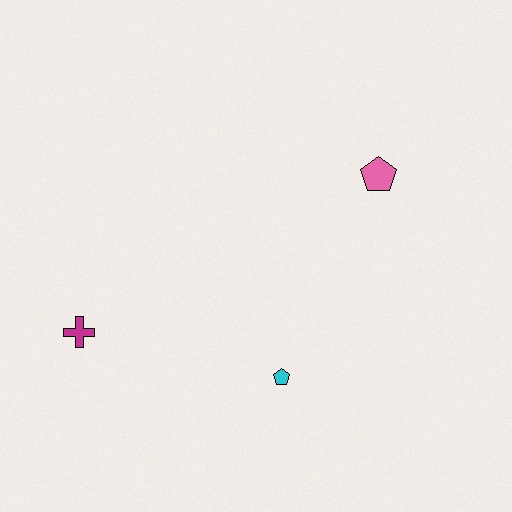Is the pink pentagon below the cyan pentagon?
No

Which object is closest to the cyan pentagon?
The magenta cross is closest to the cyan pentagon.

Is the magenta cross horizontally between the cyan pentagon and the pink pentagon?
No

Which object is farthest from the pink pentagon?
The magenta cross is farthest from the pink pentagon.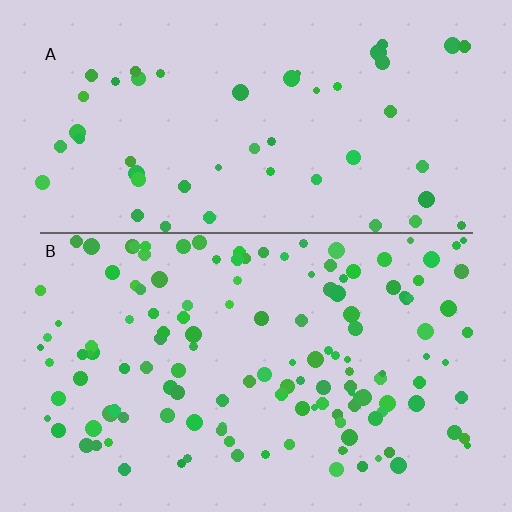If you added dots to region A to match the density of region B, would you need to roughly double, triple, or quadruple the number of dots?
Approximately triple.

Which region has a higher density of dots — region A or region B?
B (the bottom).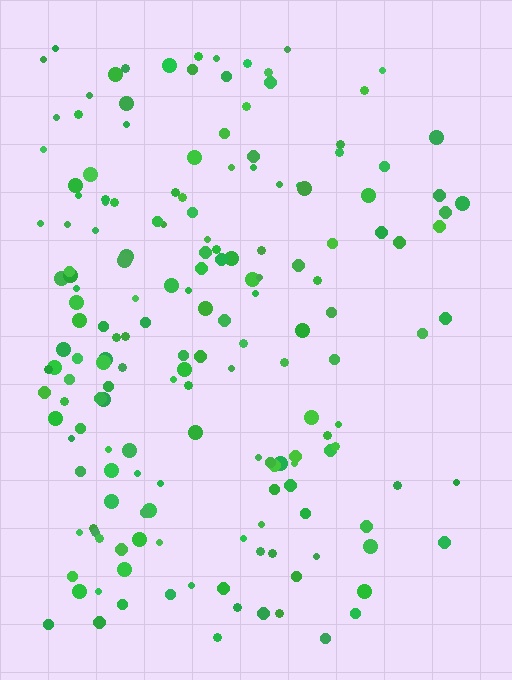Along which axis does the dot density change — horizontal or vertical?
Horizontal.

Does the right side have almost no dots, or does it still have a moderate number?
Still a moderate number, just noticeably fewer than the left.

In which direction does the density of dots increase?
From right to left, with the left side densest.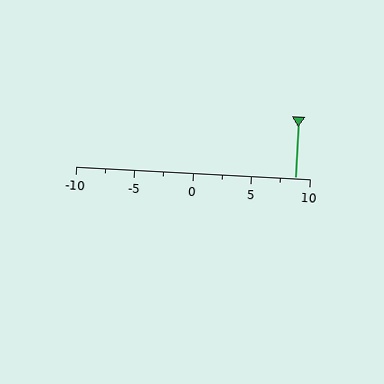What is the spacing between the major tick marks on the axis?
The major ticks are spaced 5 apart.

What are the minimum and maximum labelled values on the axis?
The axis runs from -10 to 10.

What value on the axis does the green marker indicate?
The marker indicates approximately 8.8.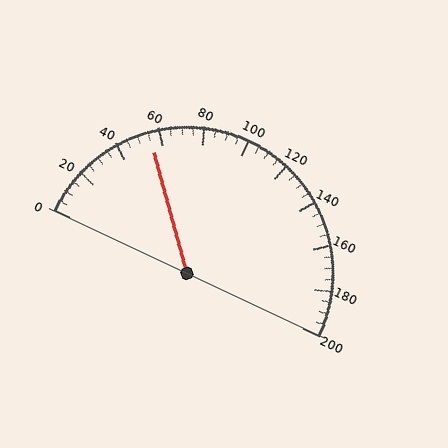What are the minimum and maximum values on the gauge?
The gauge ranges from 0 to 200.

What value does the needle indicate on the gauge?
The needle indicates approximately 55.